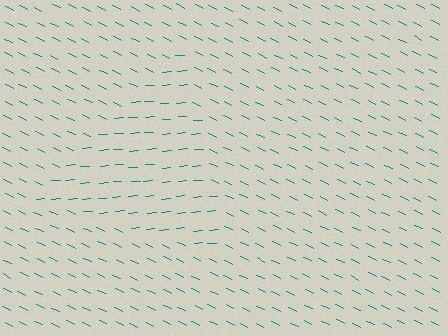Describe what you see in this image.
The image is filled with small teal line segments. A triangle region in the image has lines oriented differently from the surrounding lines, creating a visible texture boundary.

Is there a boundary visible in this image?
Yes, there is a texture boundary formed by a change in line orientation.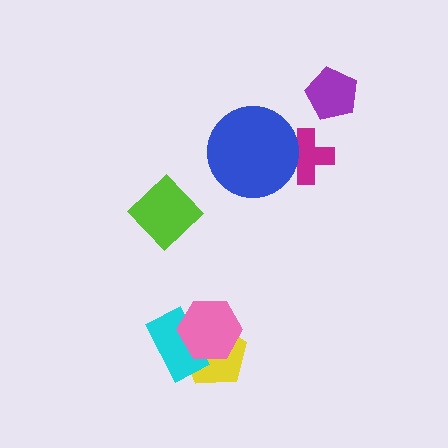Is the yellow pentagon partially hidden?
Yes, it is partially covered by another shape.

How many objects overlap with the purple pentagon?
0 objects overlap with the purple pentagon.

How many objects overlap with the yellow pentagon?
2 objects overlap with the yellow pentagon.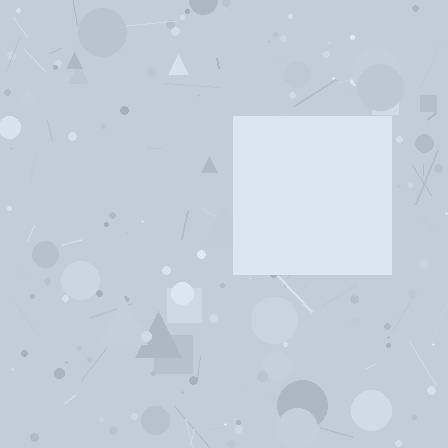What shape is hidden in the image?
A square is hidden in the image.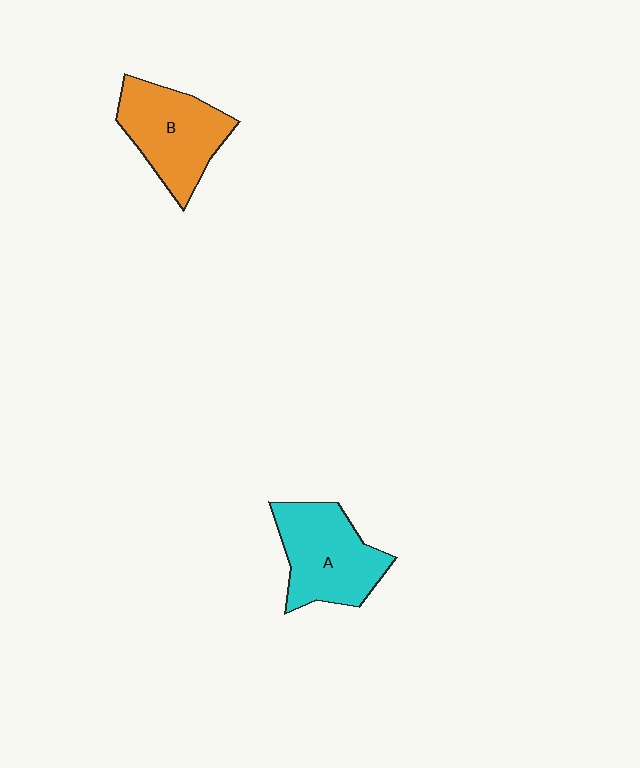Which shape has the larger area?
Shape A (cyan).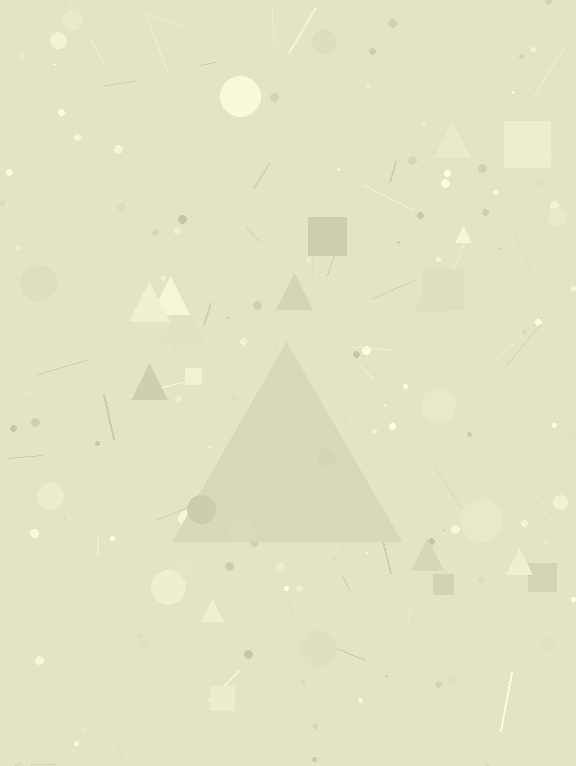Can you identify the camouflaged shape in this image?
The camouflaged shape is a triangle.